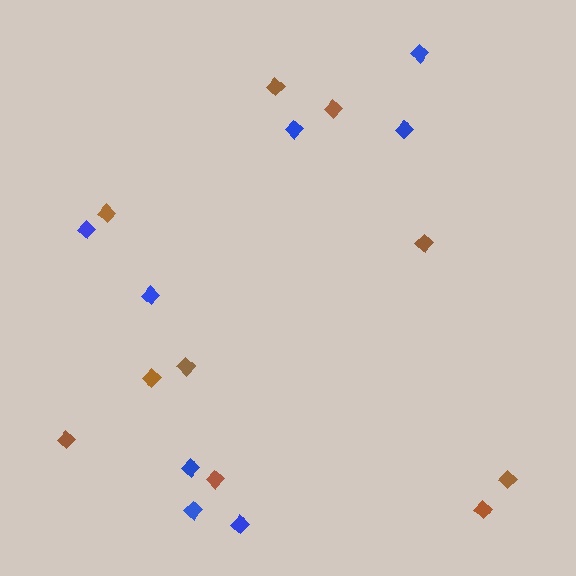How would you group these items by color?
There are 2 groups: one group of blue diamonds (8) and one group of brown diamonds (10).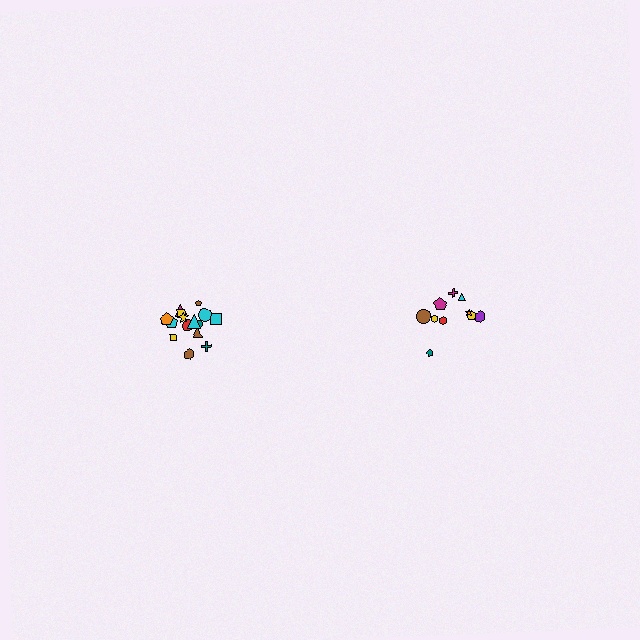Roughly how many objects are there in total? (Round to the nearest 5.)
Roughly 25 objects in total.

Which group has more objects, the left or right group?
The left group.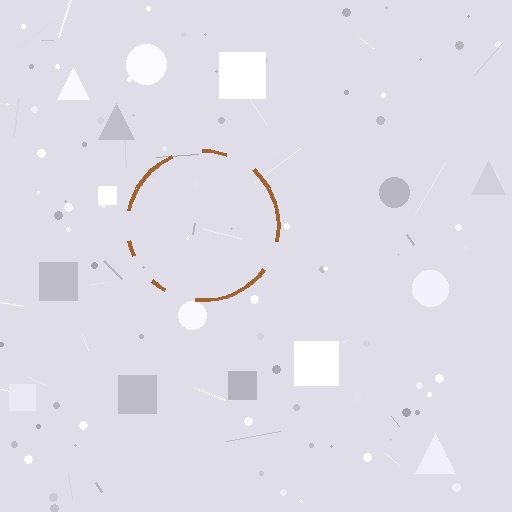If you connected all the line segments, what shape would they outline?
They would outline a circle.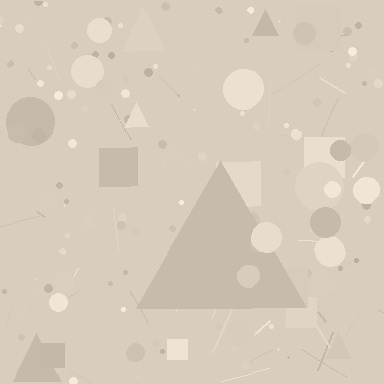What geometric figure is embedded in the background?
A triangle is embedded in the background.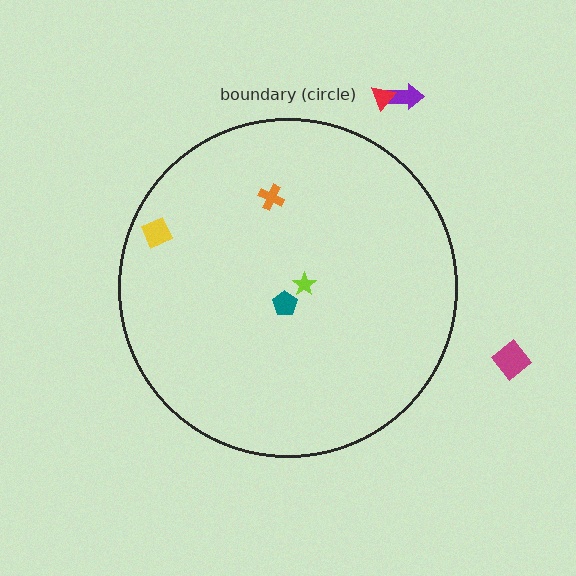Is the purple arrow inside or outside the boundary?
Outside.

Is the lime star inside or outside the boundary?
Inside.